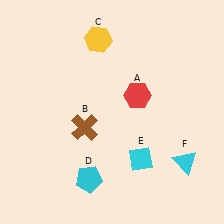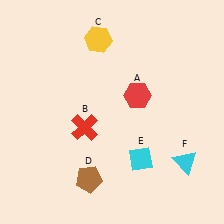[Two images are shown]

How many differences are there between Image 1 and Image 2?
There are 2 differences between the two images.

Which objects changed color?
B changed from brown to red. D changed from cyan to brown.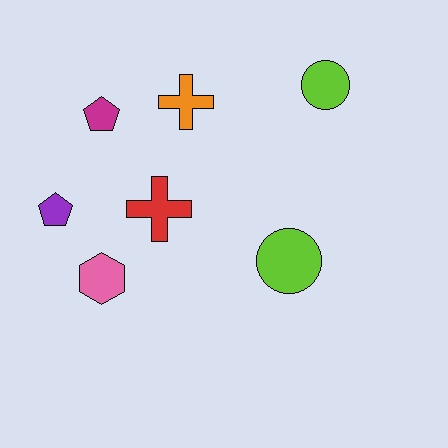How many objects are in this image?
There are 7 objects.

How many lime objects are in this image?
There are 2 lime objects.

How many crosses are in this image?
There are 2 crosses.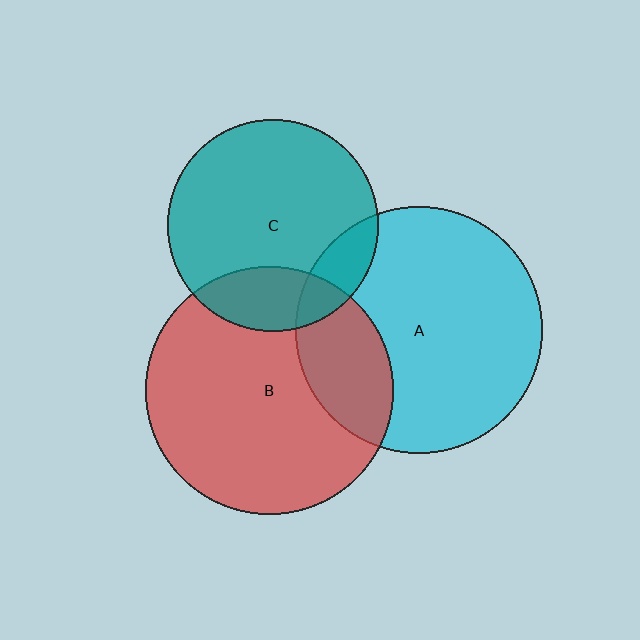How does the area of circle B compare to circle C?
Approximately 1.4 times.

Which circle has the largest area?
Circle B (red).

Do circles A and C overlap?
Yes.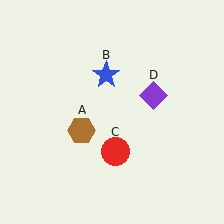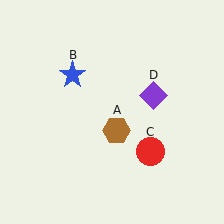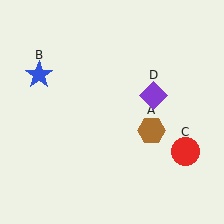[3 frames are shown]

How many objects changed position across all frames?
3 objects changed position: brown hexagon (object A), blue star (object B), red circle (object C).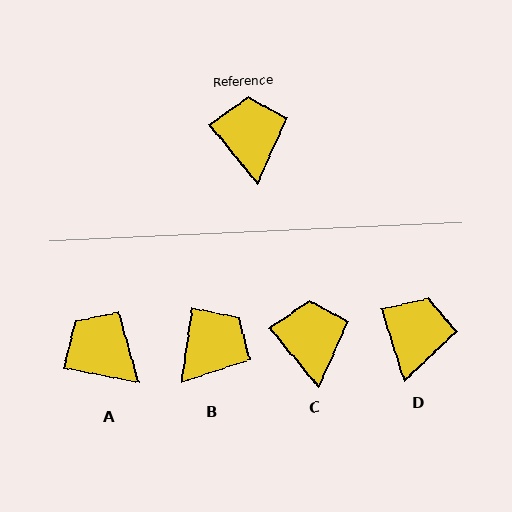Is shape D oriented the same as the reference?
No, it is off by about 22 degrees.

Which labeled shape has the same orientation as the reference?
C.